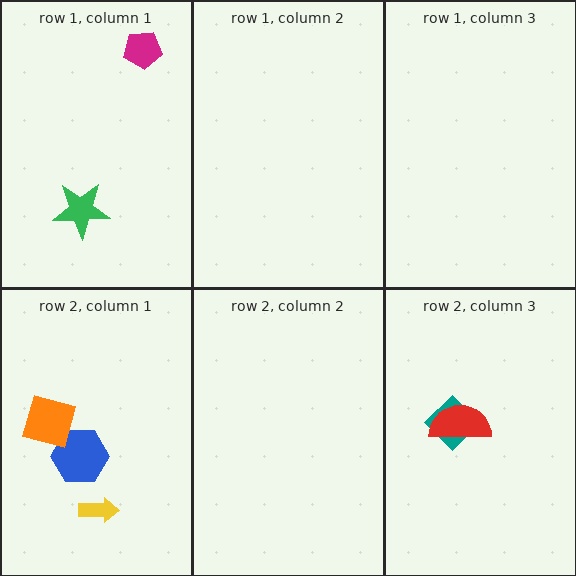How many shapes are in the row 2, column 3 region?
2.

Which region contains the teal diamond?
The row 2, column 3 region.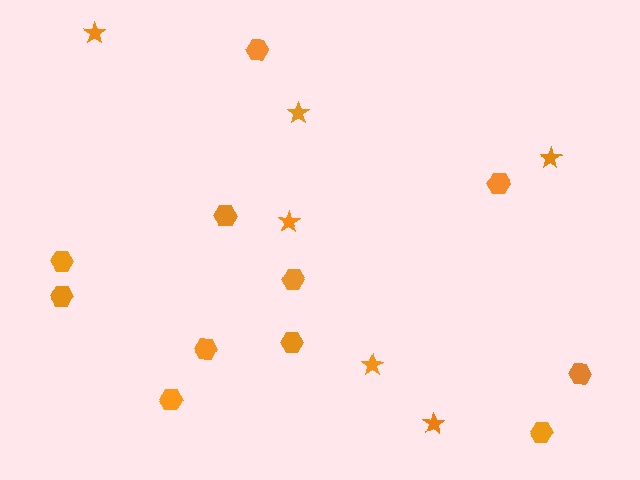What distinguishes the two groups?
There are 2 groups: one group of stars (6) and one group of hexagons (11).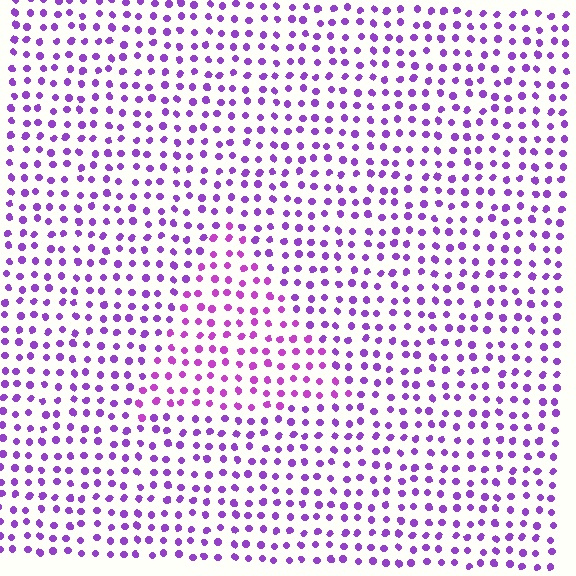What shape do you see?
I see a triangle.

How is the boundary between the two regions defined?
The boundary is defined purely by a slight shift in hue (about 22 degrees). Spacing, size, and orientation are identical on both sides.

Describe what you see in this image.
The image is filled with small purple elements in a uniform arrangement. A triangle-shaped region is visible where the elements are tinted to a slightly different hue, forming a subtle color boundary.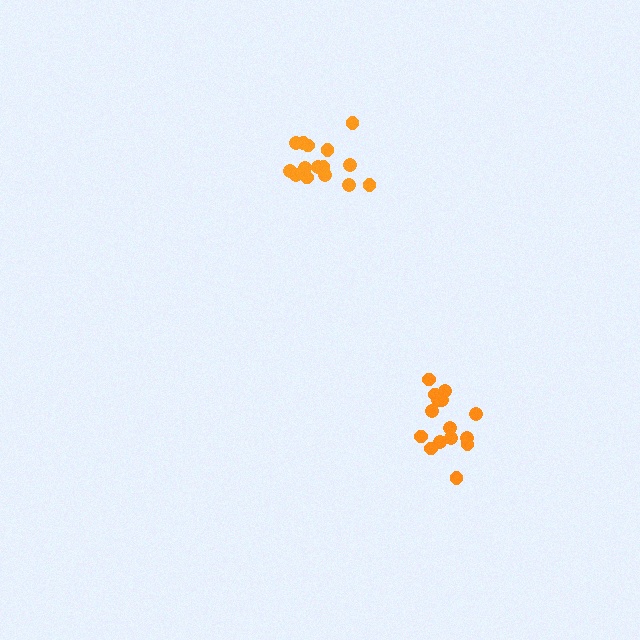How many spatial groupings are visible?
There are 2 spatial groupings.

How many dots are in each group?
Group 1: 15 dots, Group 2: 15 dots (30 total).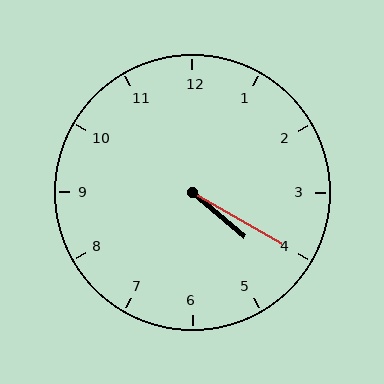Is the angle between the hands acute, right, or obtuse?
It is acute.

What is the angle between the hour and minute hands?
Approximately 10 degrees.